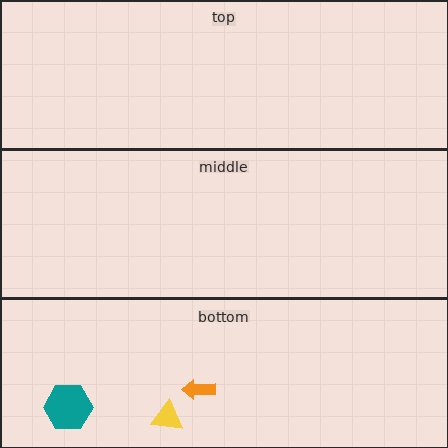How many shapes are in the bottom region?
3.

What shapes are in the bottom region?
The orange arrow, the yellow triangle, the teal hexagon.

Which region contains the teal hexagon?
The bottom region.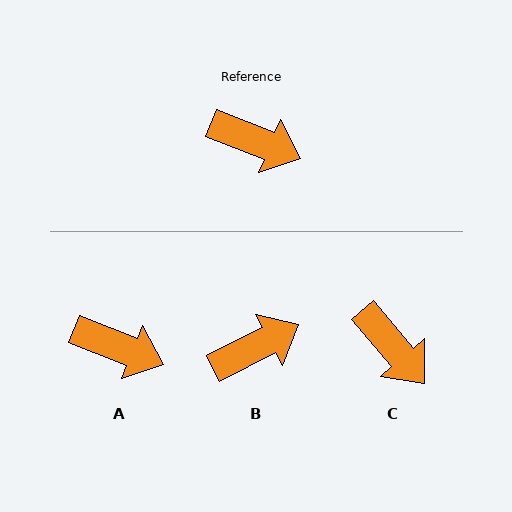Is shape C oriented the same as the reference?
No, it is off by about 28 degrees.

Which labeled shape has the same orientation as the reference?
A.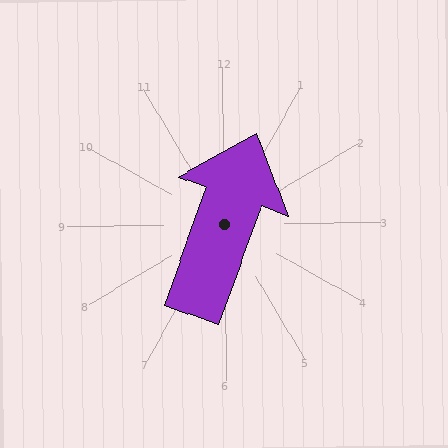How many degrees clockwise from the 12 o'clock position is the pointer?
Approximately 20 degrees.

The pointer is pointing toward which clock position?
Roughly 1 o'clock.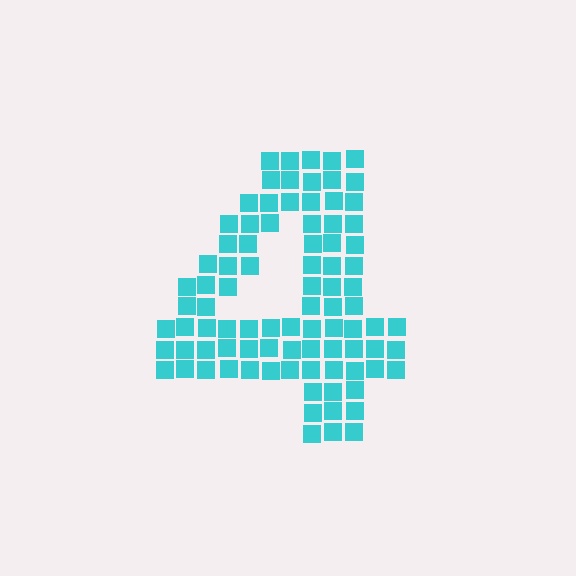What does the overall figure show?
The overall figure shows the digit 4.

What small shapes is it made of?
It is made of small squares.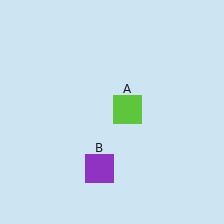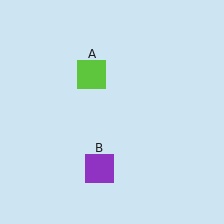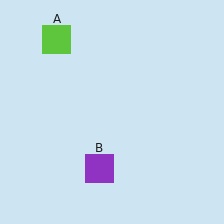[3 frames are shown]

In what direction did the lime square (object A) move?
The lime square (object A) moved up and to the left.